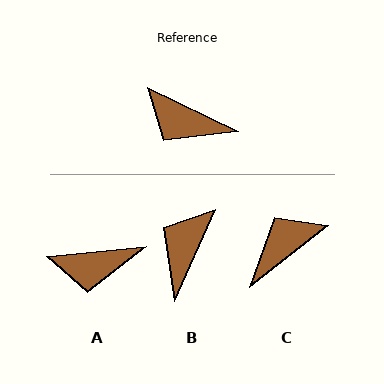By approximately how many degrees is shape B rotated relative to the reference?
Approximately 88 degrees clockwise.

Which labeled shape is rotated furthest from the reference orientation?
C, about 116 degrees away.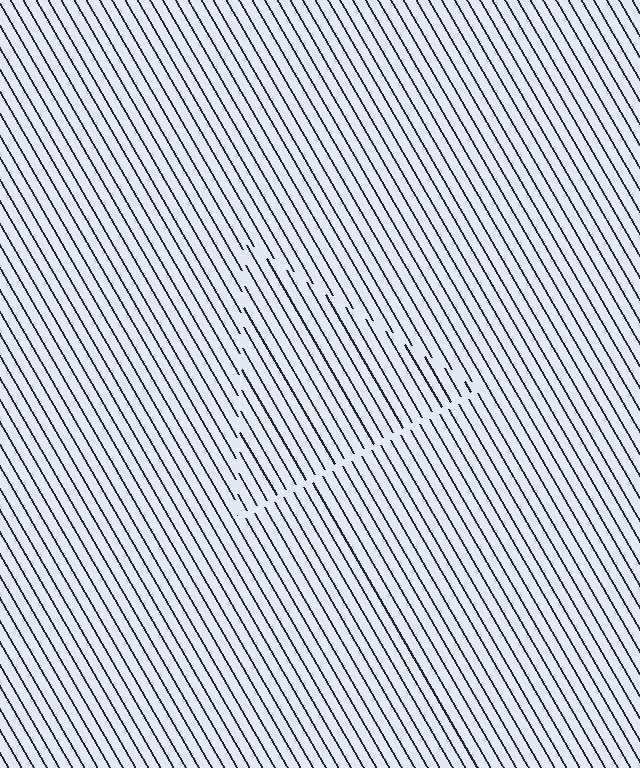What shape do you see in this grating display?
An illusory triangle. The interior of the shape contains the same grating, shifted by half a period — the contour is defined by the phase discontinuity where line-ends from the inner and outer gratings abut.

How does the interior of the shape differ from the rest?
The interior of the shape contains the same grating, shifted by half a period — the contour is defined by the phase discontinuity where line-ends from the inner and outer gratings abut.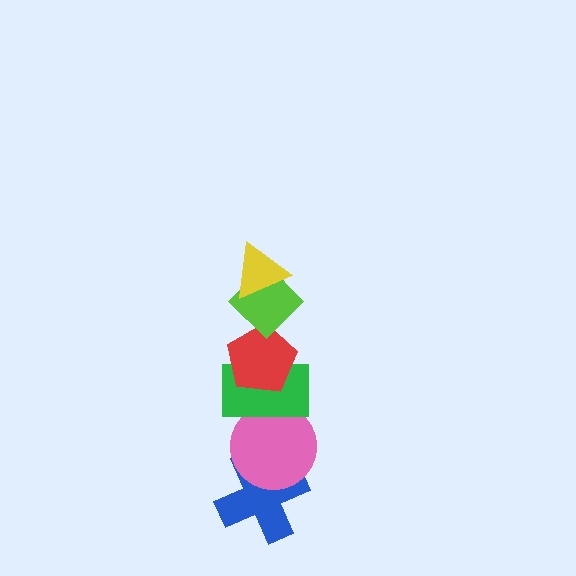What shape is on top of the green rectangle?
The red pentagon is on top of the green rectangle.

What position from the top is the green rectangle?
The green rectangle is 4th from the top.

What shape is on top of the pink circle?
The green rectangle is on top of the pink circle.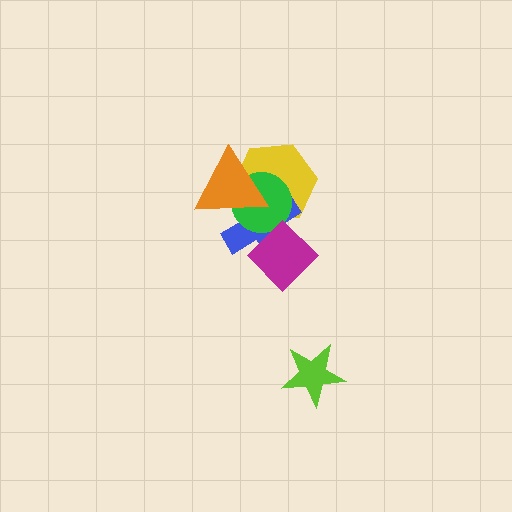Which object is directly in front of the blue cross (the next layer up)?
The green circle is directly in front of the blue cross.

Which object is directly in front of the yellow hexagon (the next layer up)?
The blue cross is directly in front of the yellow hexagon.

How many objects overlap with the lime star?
0 objects overlap with the lime star.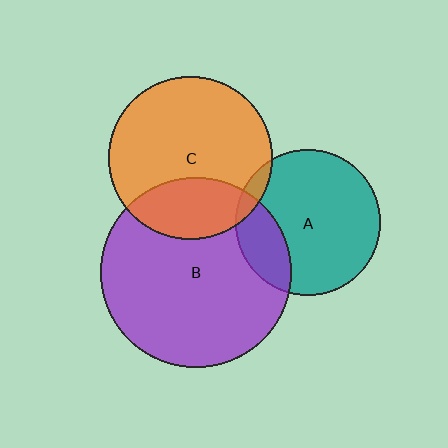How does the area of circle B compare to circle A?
Approximately 1.7 times.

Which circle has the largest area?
Circle B (purple).